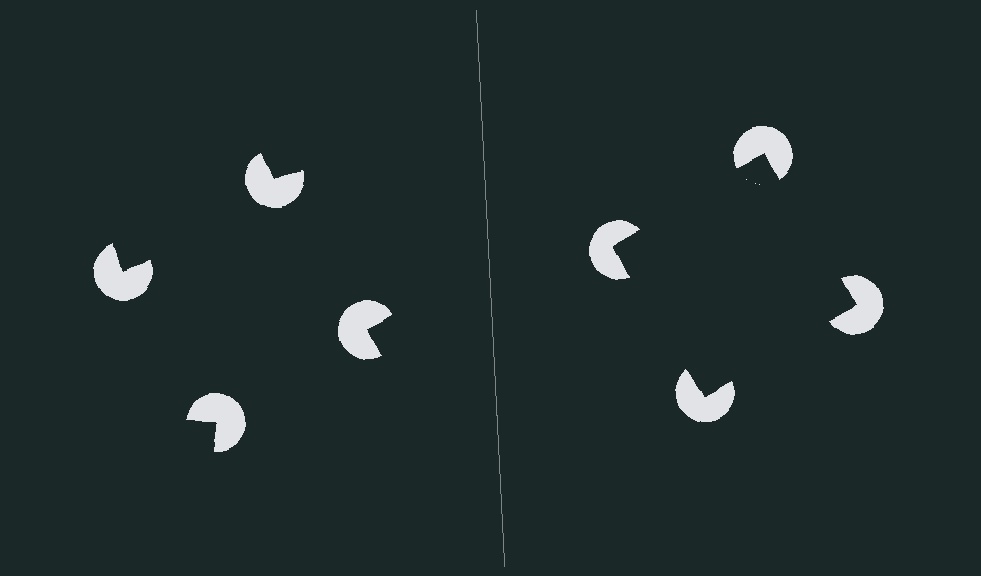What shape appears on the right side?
An illusory square.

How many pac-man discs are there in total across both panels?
8 — 4 on each side.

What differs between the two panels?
The pac-man discs are positioned identically on both sides; only the wedge orientations differ. On the right they align to a square; on the left they are misaligned.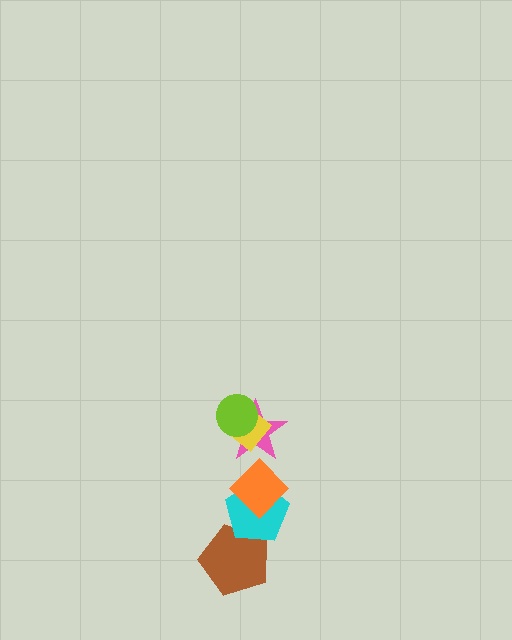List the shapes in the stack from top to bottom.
From top to bottom: the lime circle, the yellow diamond, the pink star, the orange diamond, the cyan pentagon, the brown pentagon.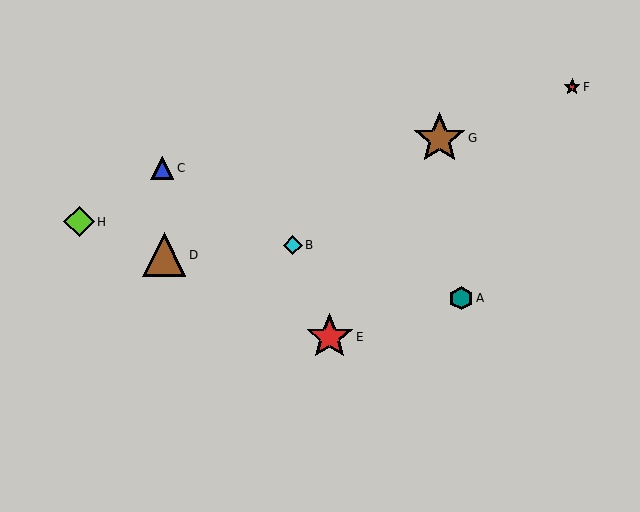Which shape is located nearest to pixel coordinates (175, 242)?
The brown triangle (labeled D) at (164, 255) is nearest to that location.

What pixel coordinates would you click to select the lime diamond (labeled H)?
Click at (79, 222) to select the lime diamond H.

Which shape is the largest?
The brown star (labeled G) is the largest.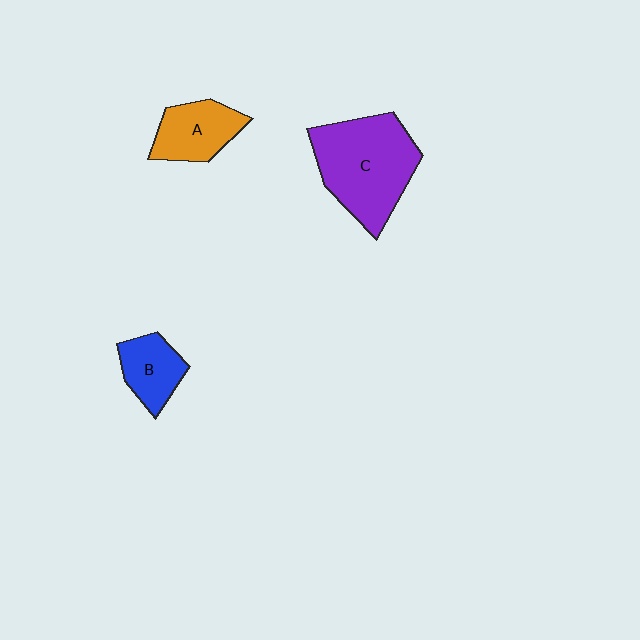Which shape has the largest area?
Shape C (purple).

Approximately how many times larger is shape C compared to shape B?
Approximately 2.4 times.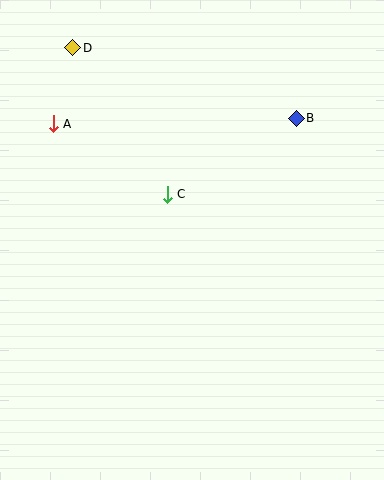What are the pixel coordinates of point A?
Point A is at (53, 124).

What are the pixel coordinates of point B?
Point B is at (296, 118).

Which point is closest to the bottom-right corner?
Point C is closest to the bottom-right corner.